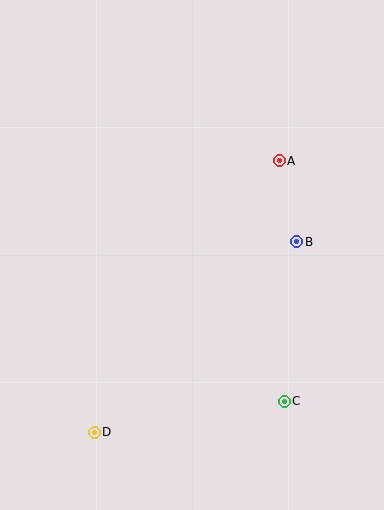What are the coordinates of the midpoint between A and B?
The midpoint between A and B is at (288, 201).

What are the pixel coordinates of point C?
Point C is at (284, 401).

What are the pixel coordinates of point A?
Point A is at (279, 161).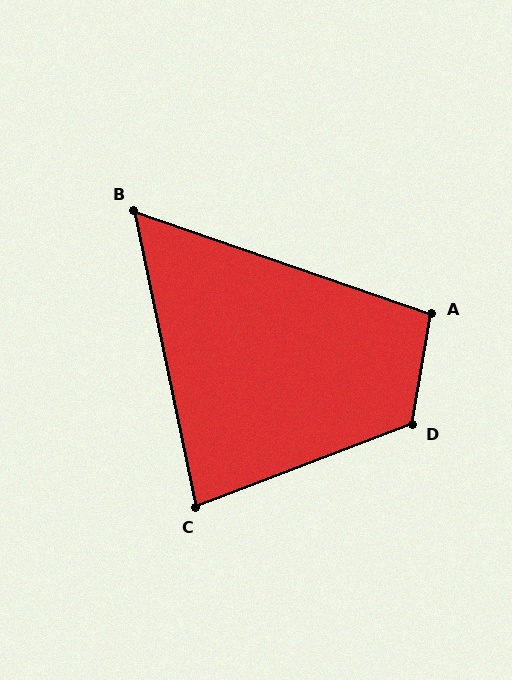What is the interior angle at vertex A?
Approximately 99 degrees (obtuse).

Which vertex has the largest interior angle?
D, at approximately 121 degrees.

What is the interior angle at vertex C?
Approximately 81 degrees (acute).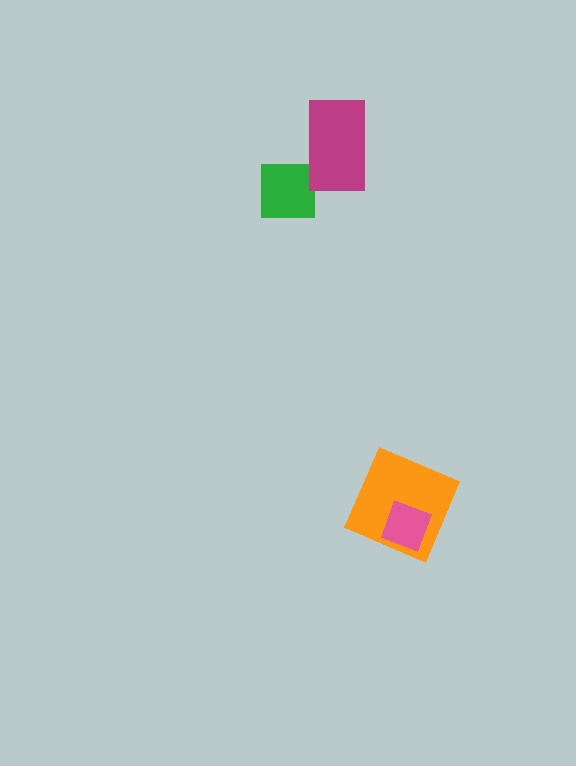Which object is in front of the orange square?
The pink diamond is in front of the orange square.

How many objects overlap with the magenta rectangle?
0 objects overlap with the magenta rectangle.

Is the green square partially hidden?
No, no other shape covers it.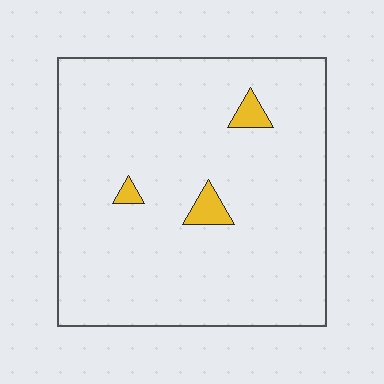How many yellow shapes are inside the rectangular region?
3.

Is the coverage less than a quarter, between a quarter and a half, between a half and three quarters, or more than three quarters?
Less than a quarter.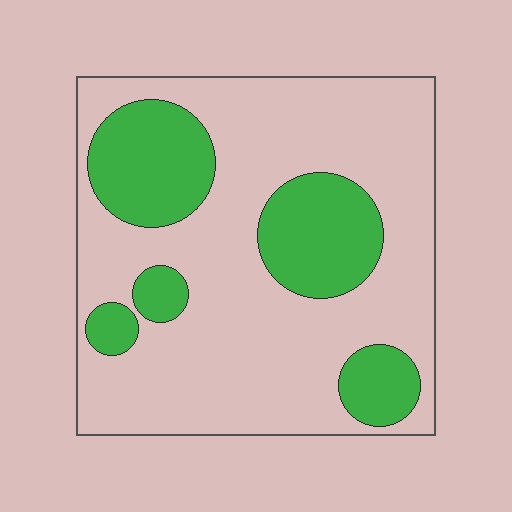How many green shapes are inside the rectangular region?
5.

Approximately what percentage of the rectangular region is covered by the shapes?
Approximately 30%.